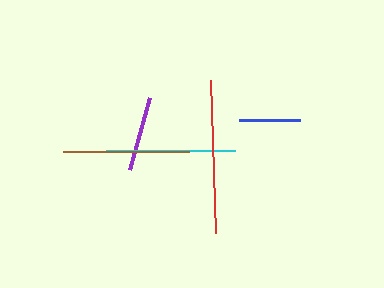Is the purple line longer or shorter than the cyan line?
The cyan line is longer than the purple line.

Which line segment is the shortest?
The blue line is the shortest at approximately 62 pixels.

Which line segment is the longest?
The red line is the longest at approximately 153 pixels.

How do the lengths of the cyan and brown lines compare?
The cyan and brown lines are approximately the same length.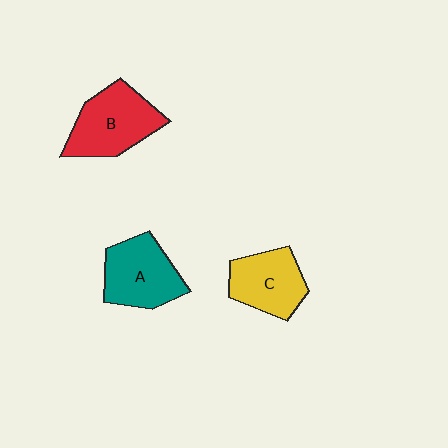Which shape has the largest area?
Shape B (red).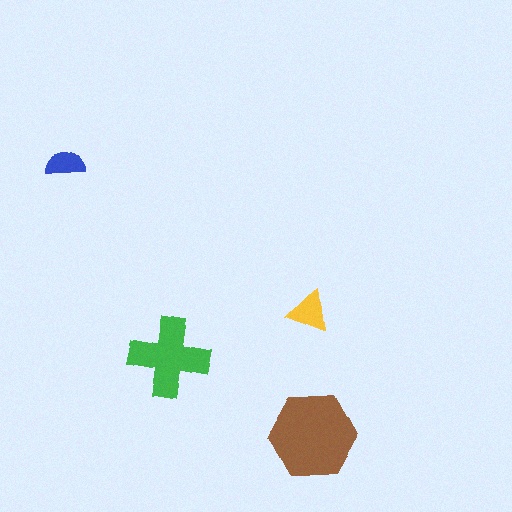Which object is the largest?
The brown hexagon.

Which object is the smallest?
The blue semicircle.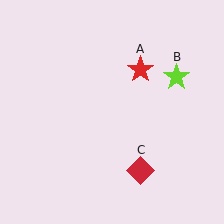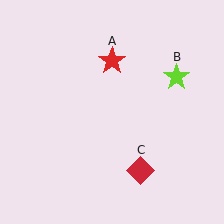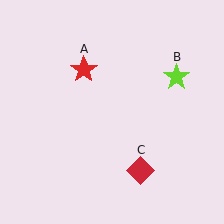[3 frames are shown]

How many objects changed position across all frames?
1 object changed position: red star (object A).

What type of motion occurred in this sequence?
The red star (object A) rotated counterclockwise around the center of the scene.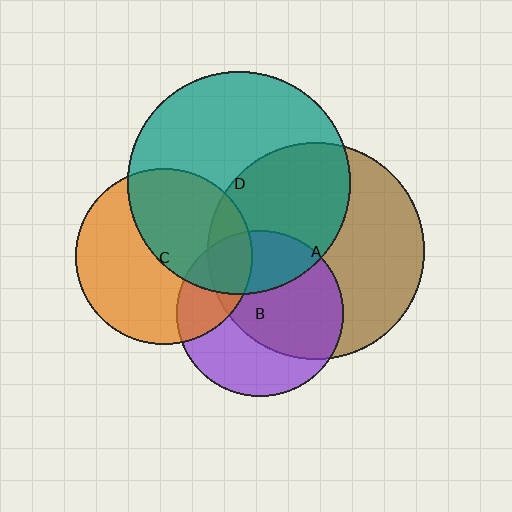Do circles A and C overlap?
Yes.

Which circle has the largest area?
Circle D (teal).